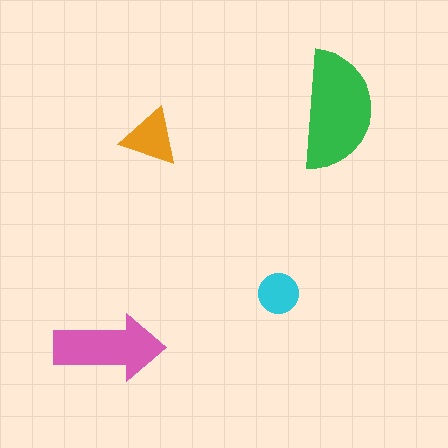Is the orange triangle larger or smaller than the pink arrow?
Smaller.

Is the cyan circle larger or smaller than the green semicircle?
Smaller.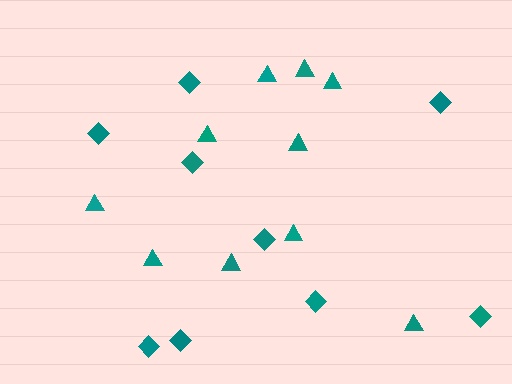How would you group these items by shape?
There are 2 groups: one group of triangles (10) and one group of diamonds (9).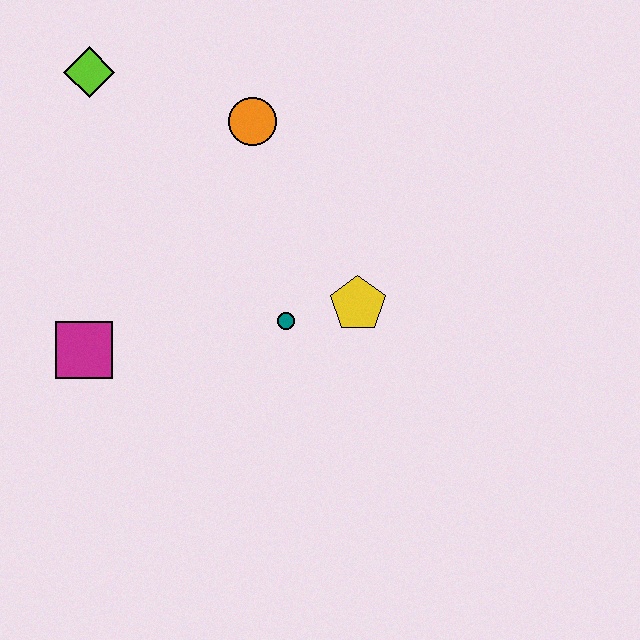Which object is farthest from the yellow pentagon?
The lime diamond is farthest from the yellow pentagon.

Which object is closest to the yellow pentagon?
The teal circle is closest to the yellow pentagon.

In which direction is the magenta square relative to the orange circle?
The magenta square is below the orange circle.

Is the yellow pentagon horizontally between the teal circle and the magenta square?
No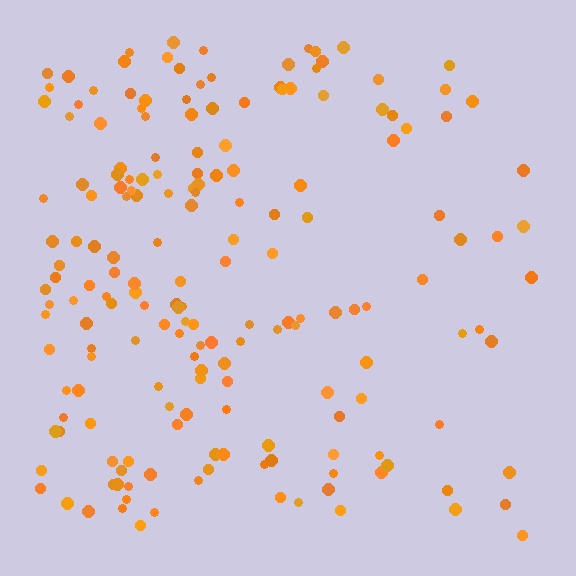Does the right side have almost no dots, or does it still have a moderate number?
Still a moderate number, just noticeably fewer than the left.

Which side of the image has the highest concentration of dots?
The left.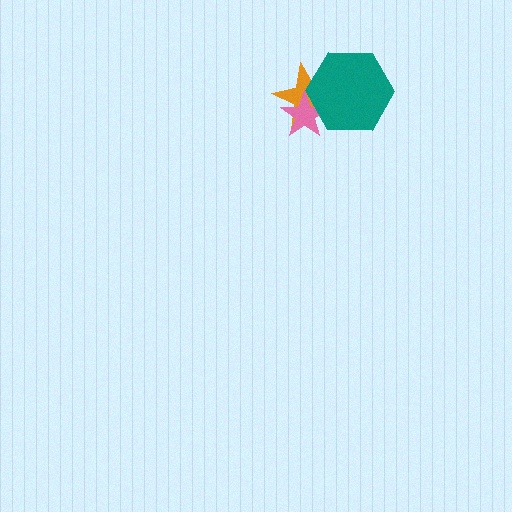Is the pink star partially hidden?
Yes, it is partially covered by another shape.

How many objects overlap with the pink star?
2 objects overlap with the pink star.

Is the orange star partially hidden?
Yes, it is partially covered by another shape.